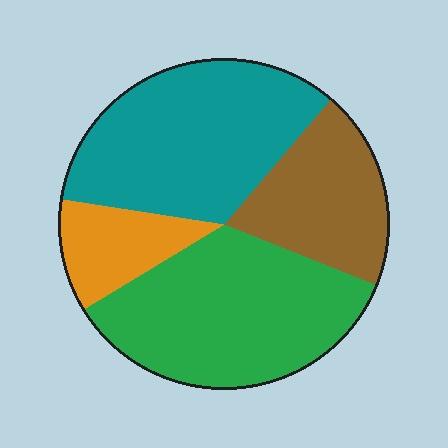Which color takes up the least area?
Orange, at roughly 10%.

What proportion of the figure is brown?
Brown takes up about one fifth (1/5) of the figure.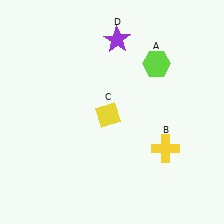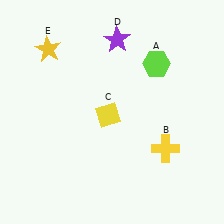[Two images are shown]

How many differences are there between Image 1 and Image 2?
There is 1 difference between the two images.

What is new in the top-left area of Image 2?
A yellow star (E) was added in the top-left area of Image 2.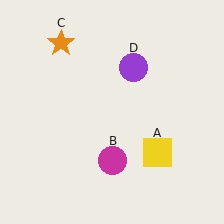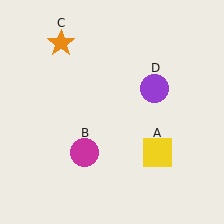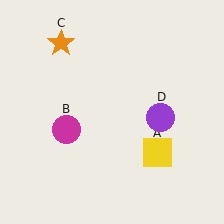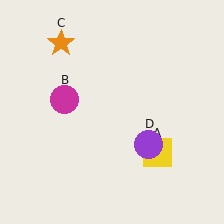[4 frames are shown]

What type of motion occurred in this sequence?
The magenta circle (object B), purple circle (object D) rotated clockwise around the center of the scene.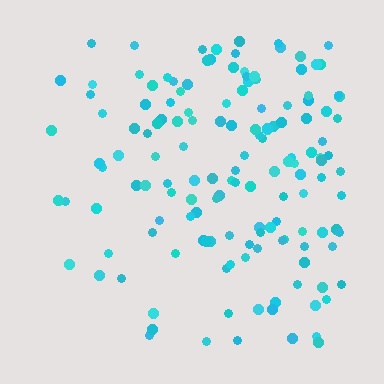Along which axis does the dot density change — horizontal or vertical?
Horizontal.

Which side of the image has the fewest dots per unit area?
The left.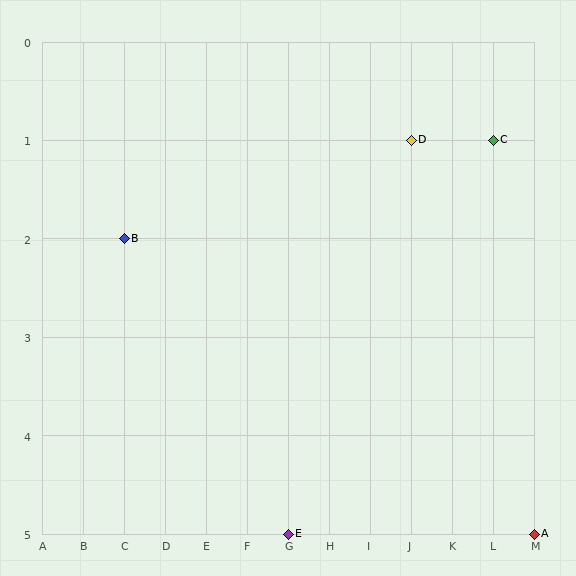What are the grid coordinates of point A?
Point A is at grid coordinates (M, 5).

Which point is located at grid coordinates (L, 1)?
Point C is at (L, 1).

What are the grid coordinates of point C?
Point C is at grid coordinates (L, 1).